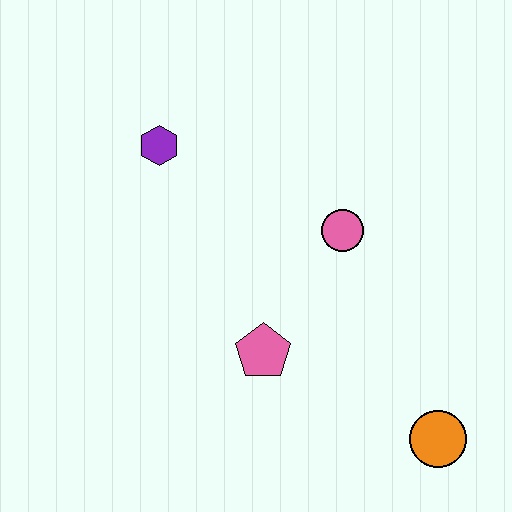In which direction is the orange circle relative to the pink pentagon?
The orange circle is to the right of the pink pentagon.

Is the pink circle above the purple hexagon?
No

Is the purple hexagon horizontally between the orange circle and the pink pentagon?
No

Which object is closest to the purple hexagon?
The pink circle is closest to the purple hexagon.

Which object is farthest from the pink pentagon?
The purple hexagon is farthest from the pink pentagon.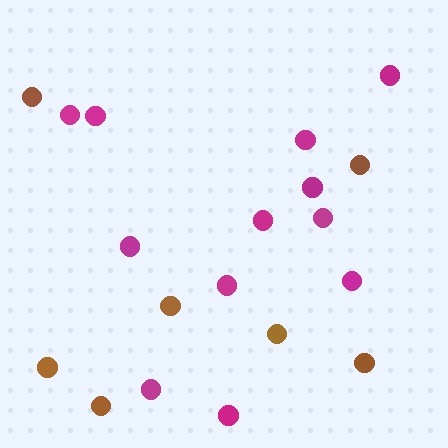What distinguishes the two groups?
There are 2 groups: one group of magenta circles (12) and one group of brown circles (7).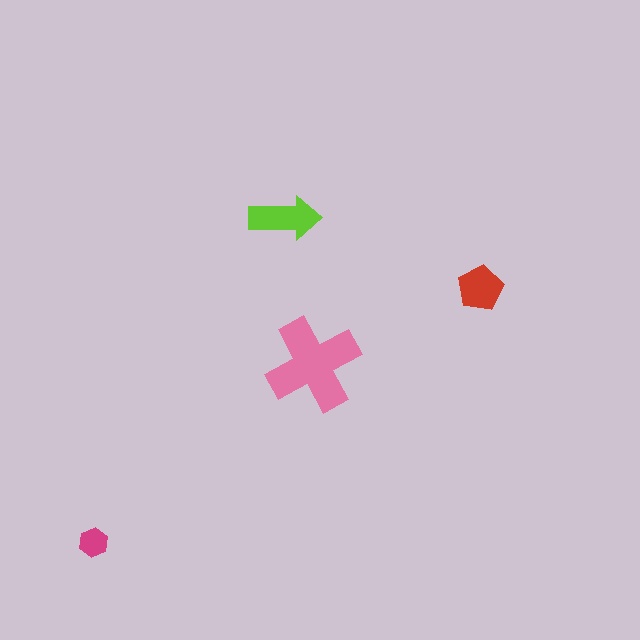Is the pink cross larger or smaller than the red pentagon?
Larger.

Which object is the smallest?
The magenta hexagon.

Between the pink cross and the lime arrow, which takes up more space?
The pink cross.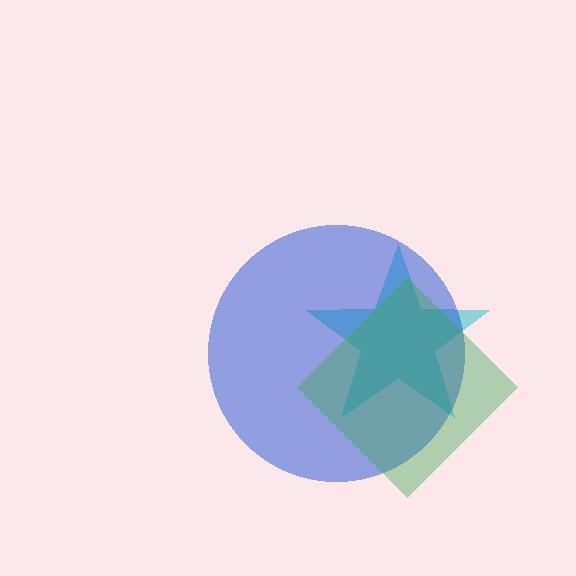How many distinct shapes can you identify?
There are 3 distinct shapes: a cyan star, a blue circle, a green diamond.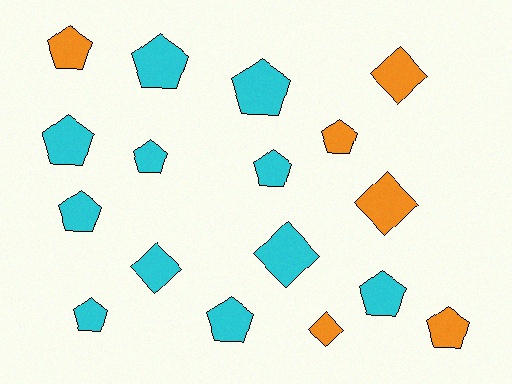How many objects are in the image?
There are 17 objects.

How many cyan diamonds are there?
There are 2 cyan diamonds.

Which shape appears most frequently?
Pentagon, with 12 objects.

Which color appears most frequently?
Cyan, with 11 objects.